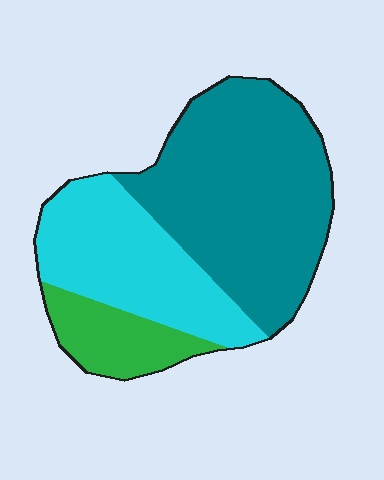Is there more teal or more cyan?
Teal.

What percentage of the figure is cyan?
Cyan covers about 30% of the figure.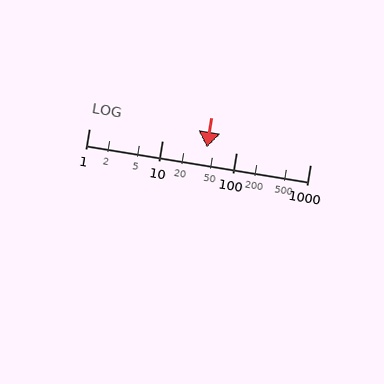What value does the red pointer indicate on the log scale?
The pointer indicates approximately 40.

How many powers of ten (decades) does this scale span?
The scale spans 3 decades, from 1 to 1000.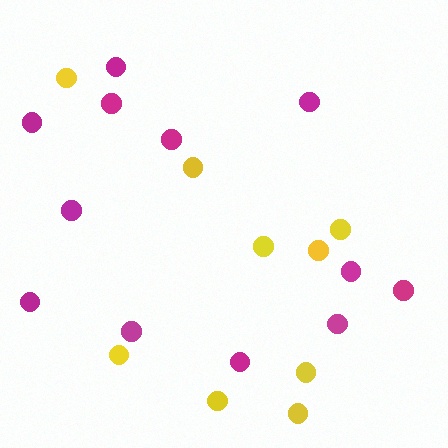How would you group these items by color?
There are 2 groups: one group of yellow circles (9) and one group of magenta circles (12).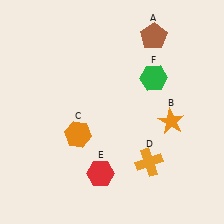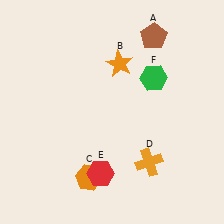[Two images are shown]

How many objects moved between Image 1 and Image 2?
2 objects moved between the two images.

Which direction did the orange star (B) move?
The orange star (B) moved up.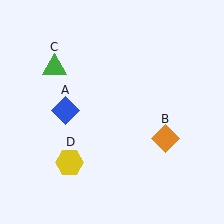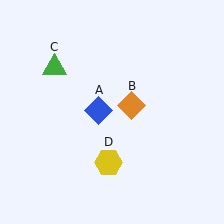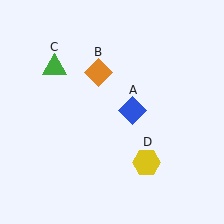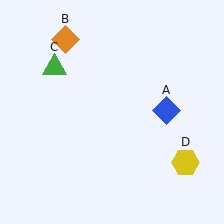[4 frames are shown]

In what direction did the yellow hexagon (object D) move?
The yellow hexagon (object D) moved right.